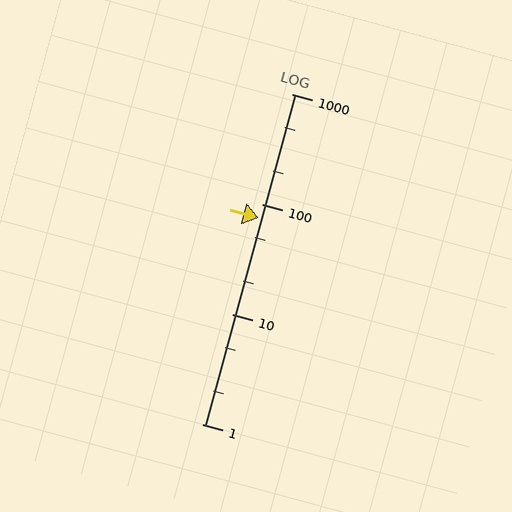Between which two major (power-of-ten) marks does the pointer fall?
The pointer is between 10 and 100.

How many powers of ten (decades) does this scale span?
The scale spans 3 decades, from 1 to 1000.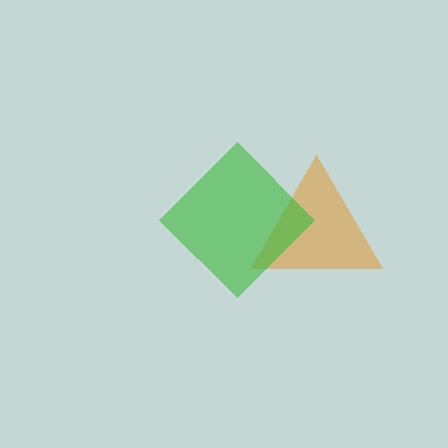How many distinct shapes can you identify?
There are 2 distinct shapes: an orange triangle, a green diamond.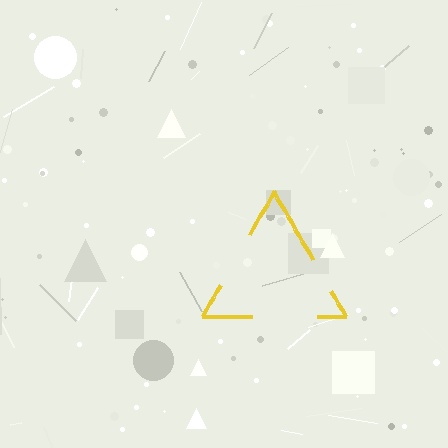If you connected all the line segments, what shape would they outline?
They would outline a triangle.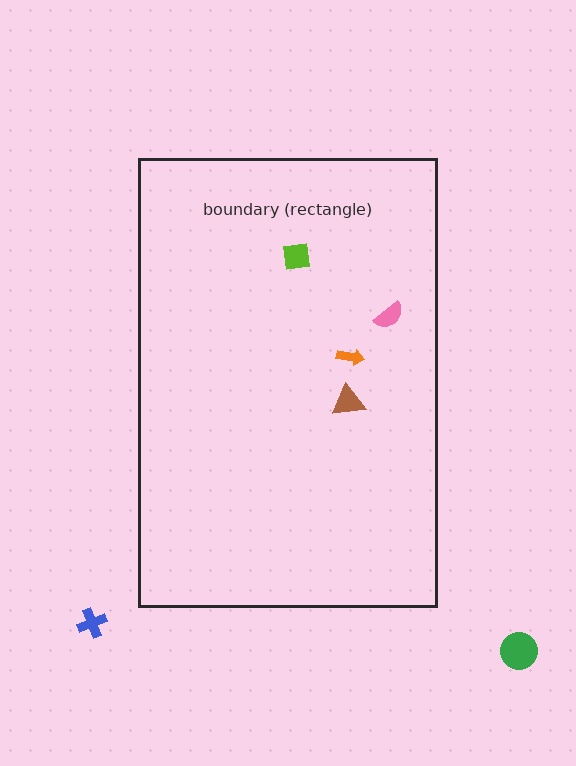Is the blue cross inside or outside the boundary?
Outside.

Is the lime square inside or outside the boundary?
Inside.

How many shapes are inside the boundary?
4 inside, 2 outside.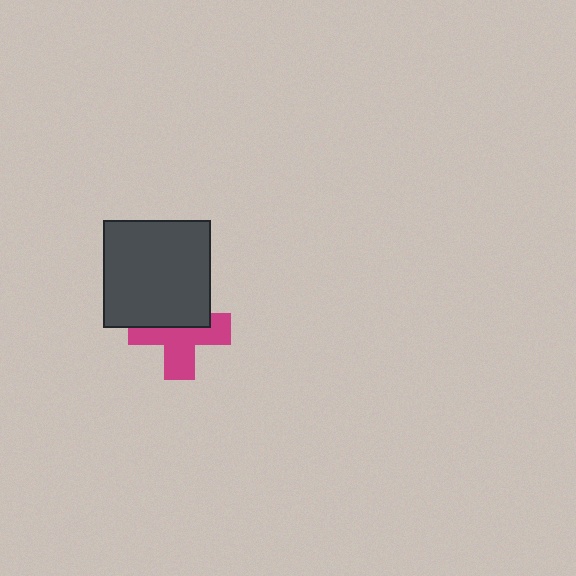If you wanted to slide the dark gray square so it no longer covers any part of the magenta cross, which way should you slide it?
Slide it up — that is the most direct way to separate the two shapes.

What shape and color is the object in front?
The object in front is a dark gray square.